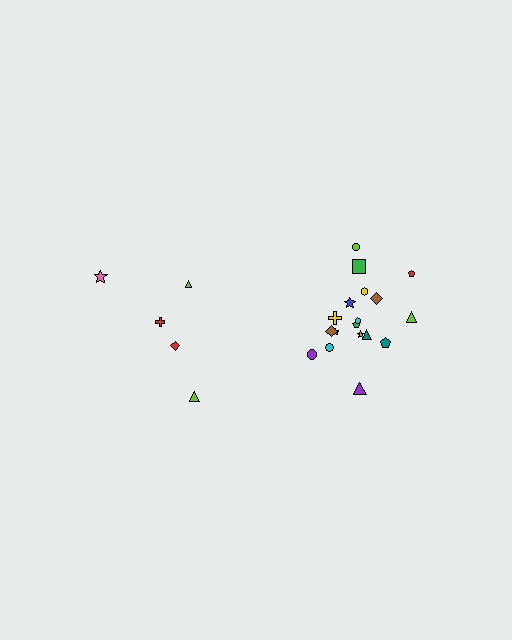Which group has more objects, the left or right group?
The right group.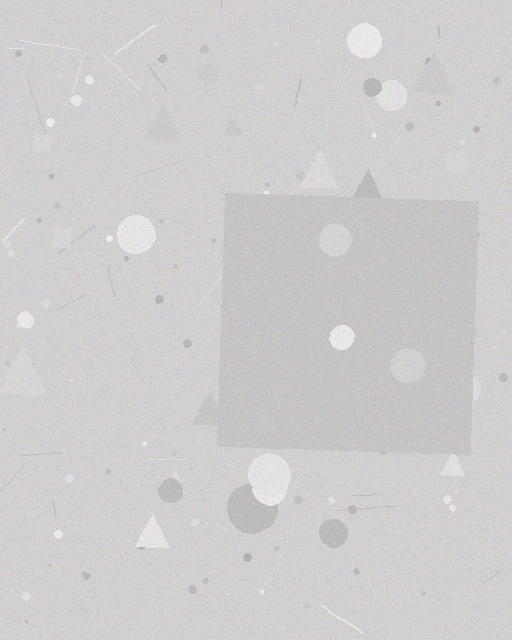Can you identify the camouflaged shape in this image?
The camouflaged shape is a square.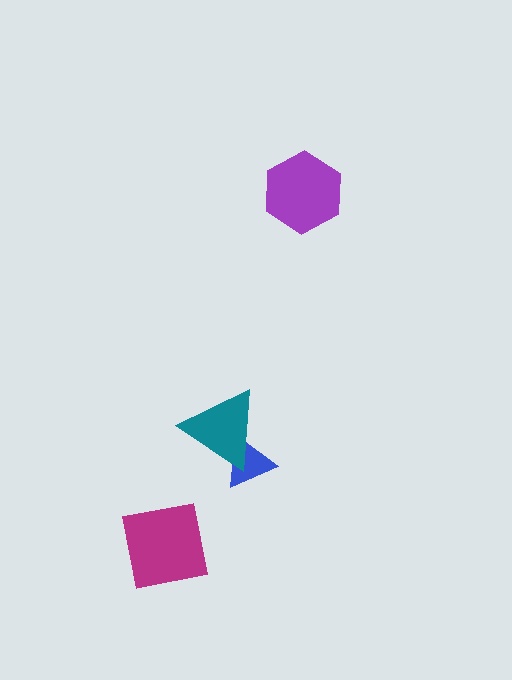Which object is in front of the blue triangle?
The teal triangle is in front of the blue triangle.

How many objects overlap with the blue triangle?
1 object overlaps with the blue triangle.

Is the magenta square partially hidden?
No, no other shape covers it.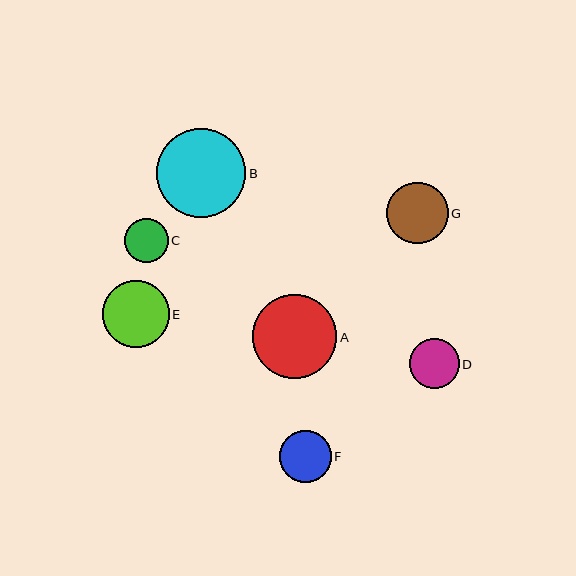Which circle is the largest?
Circle B is the largest with a size of approximately 89 pixels.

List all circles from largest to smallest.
From largest to smallest: B, A, E, G, F, D, C.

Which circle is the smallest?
Circle C is the smallest with a size of approximately 44 pixels.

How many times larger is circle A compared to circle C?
Circle A is approximately 1.9 times the size of circle C.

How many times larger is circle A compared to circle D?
Circle A is approximately 1.7 times the size of circle D.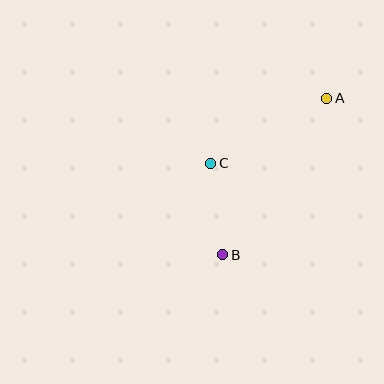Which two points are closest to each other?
Points B and C are closest to each other.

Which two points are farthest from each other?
Points A and B are farthest from each other.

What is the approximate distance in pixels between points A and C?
The distance between A and C is approximately 133 pixels.